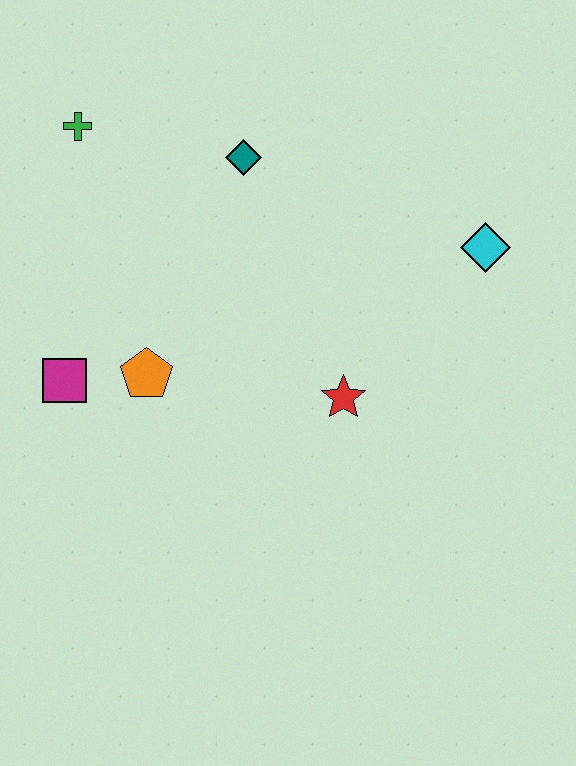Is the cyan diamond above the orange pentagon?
Yes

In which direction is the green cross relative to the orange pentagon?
The green cross is above the orange pentagon.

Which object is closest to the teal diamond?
The green cross is closest to the teal diamond.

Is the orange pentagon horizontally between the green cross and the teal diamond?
Yes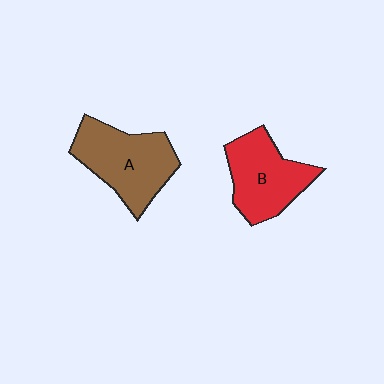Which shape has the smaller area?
Shape B (red).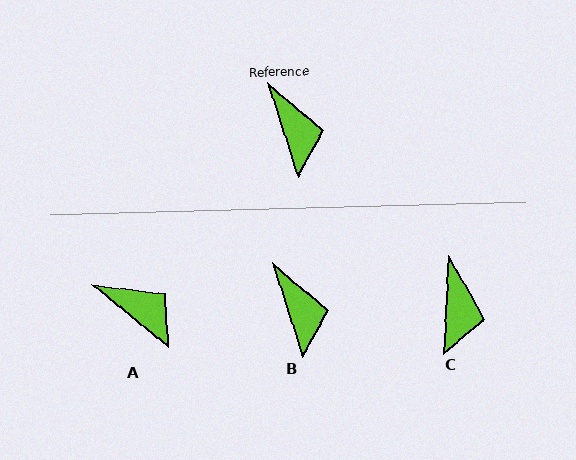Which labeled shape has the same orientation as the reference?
B.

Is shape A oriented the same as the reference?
No, it is off by about 32 degrees.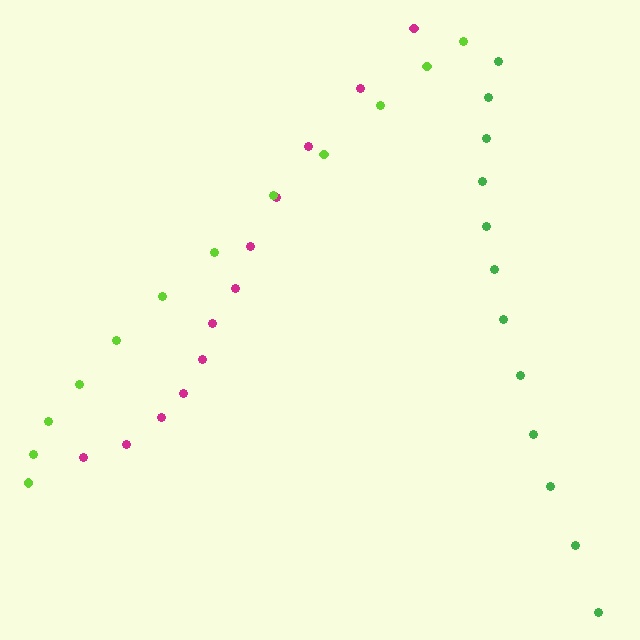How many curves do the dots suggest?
There are 3 distinct paths.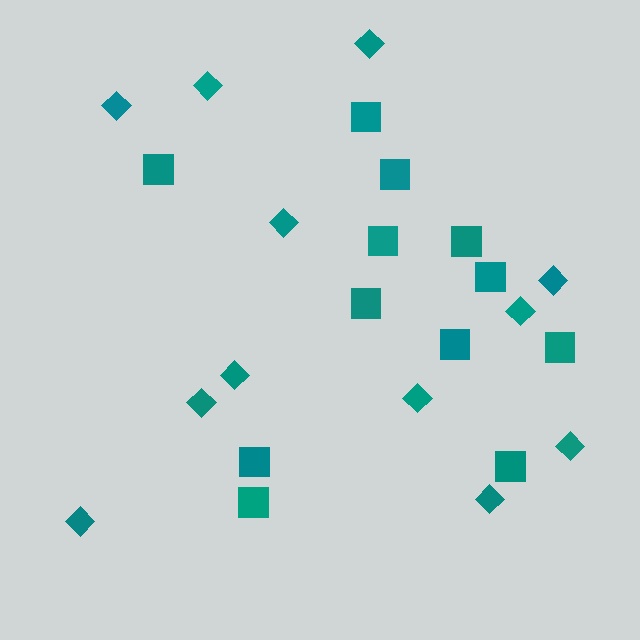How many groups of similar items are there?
There are 2 groups: one group of diamonds (12) and one group of squares (12).